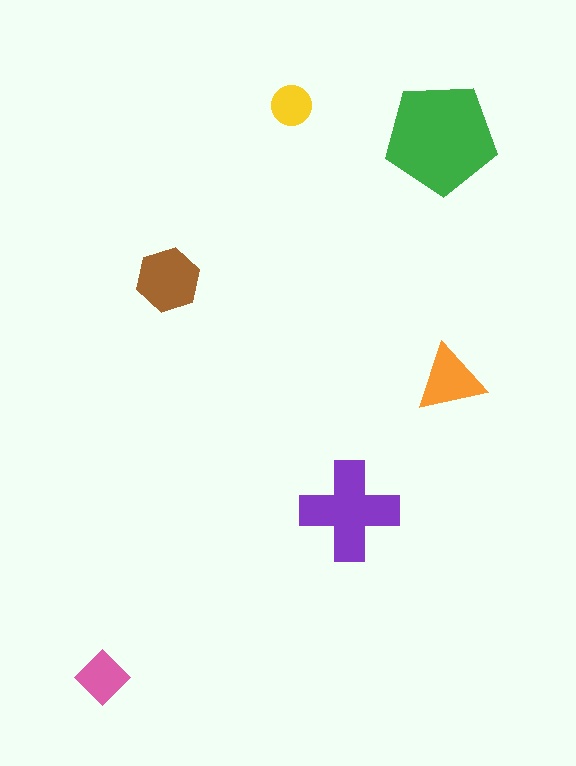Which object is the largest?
The green pentagon.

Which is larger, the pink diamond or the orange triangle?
The orange triangle.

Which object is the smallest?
The yellow circle.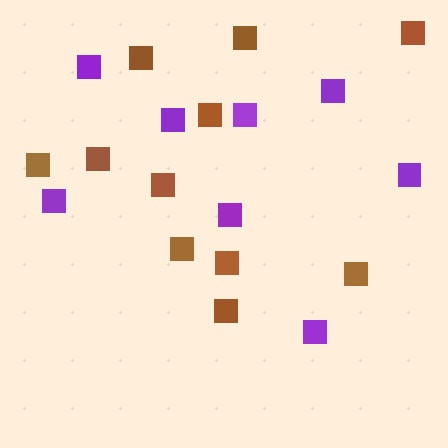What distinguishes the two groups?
There are 2 groups: one group of purple squares (8) and one group of brown squares (11).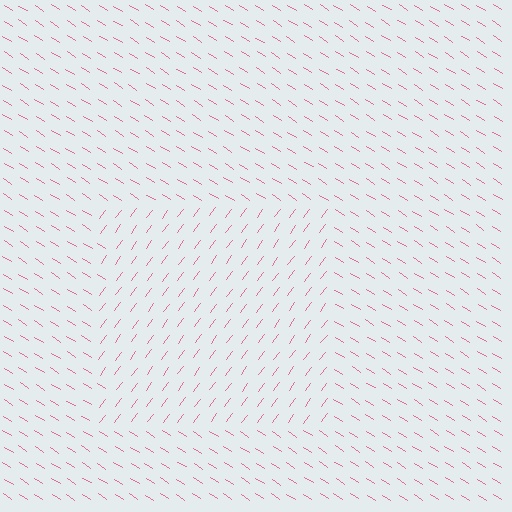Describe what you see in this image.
The image is filled with small pink line segments. A rectangle region in the image has lines oriented differently from the surrounding lines, creating a visible texture boundary.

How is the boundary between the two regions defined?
The boundary is defined purely by a change in line orientation (approximately 86 degrees difference). All lines are the same color and thickness.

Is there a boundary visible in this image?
Yes, there is a texture boundary formed by a change in line orientation.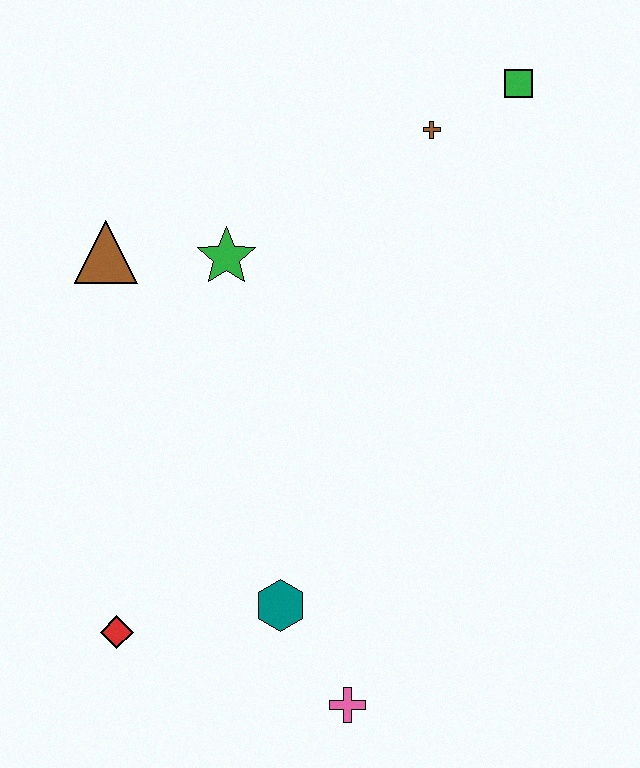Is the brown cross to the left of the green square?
Yes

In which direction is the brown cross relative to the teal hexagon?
The brown cross is above the teal hexagon.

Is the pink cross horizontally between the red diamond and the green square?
Yes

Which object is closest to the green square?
The brown cross is closest to the green square.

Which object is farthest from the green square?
The red diamond is farthest from the green square.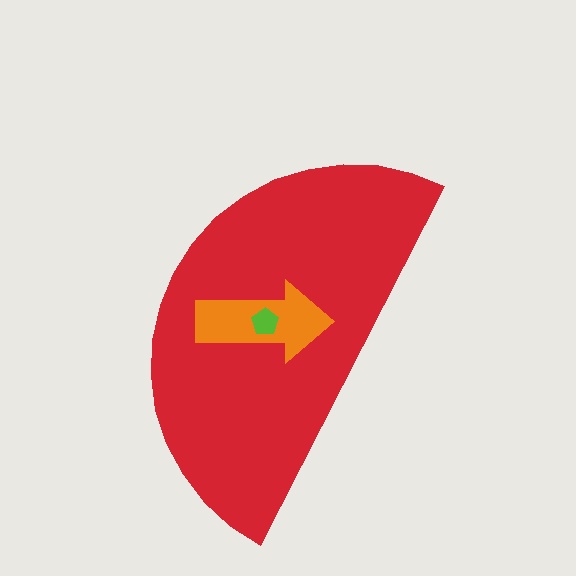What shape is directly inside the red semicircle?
The orange arrow.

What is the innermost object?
The lime pentagon.